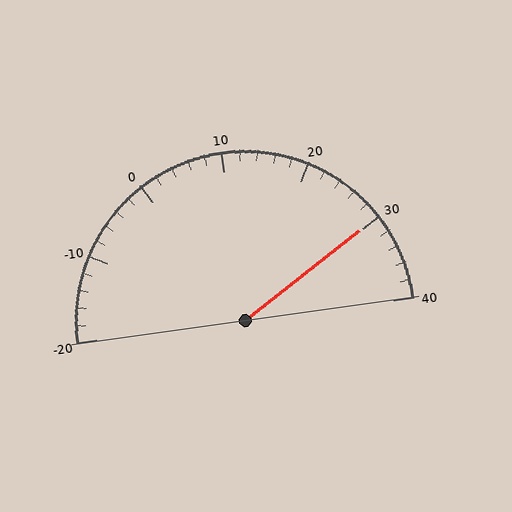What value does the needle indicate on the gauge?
The needle indicates approximately 30.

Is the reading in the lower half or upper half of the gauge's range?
The reading is in the upper half of the range (-20 to 40).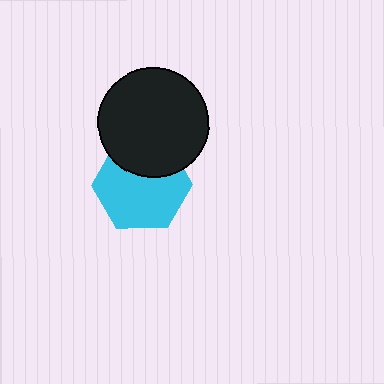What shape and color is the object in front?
The object in front is a black circle.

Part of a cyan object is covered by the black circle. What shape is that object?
It is a hexagon.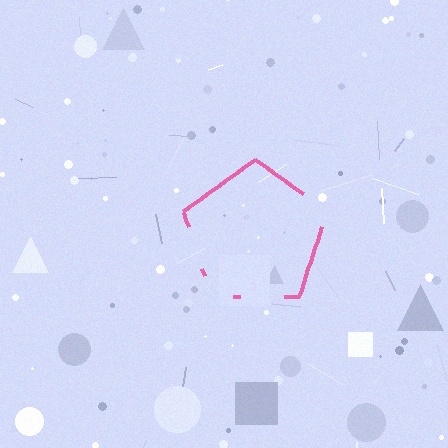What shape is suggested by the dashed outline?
The dashed outline suggests a pentagon.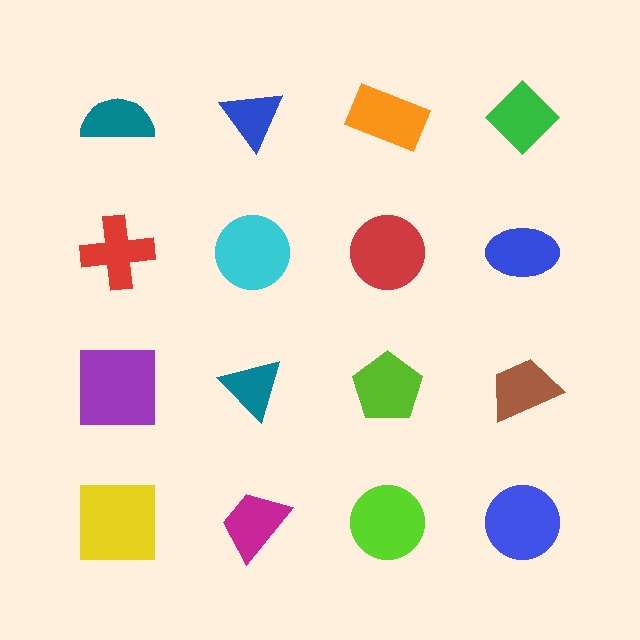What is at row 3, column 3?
A lime pentagon.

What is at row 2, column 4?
A blue ellipse.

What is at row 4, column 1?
A yellow square.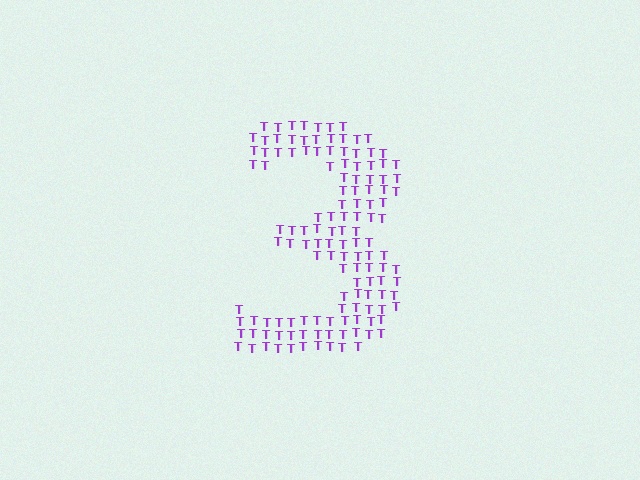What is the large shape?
The large shape is the digit 3.